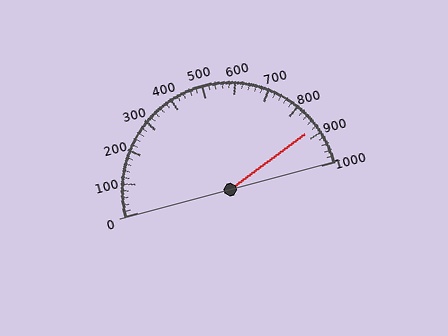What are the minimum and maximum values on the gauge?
The gauge ranges from 0 to 1000.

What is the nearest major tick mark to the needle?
The nearest major tick mark is 900.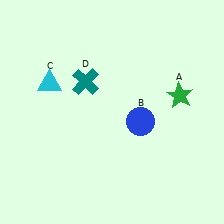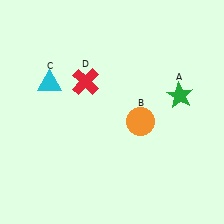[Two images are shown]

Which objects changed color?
B changed from blue to orange. D changed from teal to red.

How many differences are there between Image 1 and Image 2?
There are 2 differences between the two images.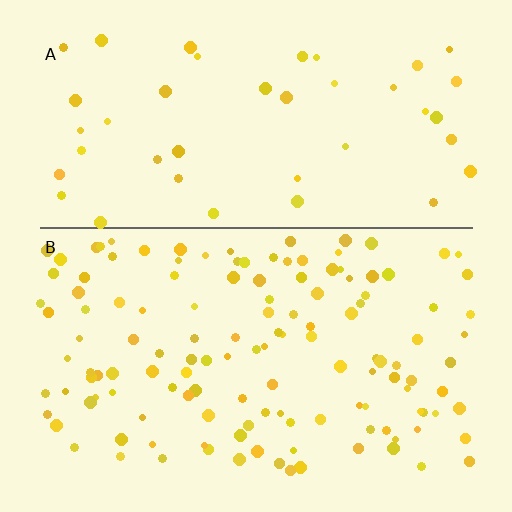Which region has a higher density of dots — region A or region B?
B (the bottom).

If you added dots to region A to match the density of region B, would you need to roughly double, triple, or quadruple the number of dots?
Approximately triple.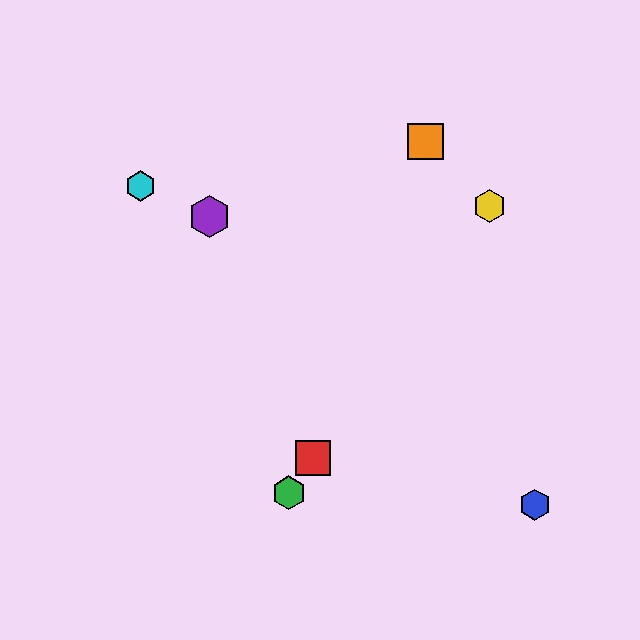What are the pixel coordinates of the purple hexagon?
The purple hexagon is at (209, 217).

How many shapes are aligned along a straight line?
3 shapes (the red square, the green hexagon, the yellow hexagon) are aligned along a straight line.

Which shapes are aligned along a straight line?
The red square, the green hexagon, the yellow hexagon are aligned along a straight line.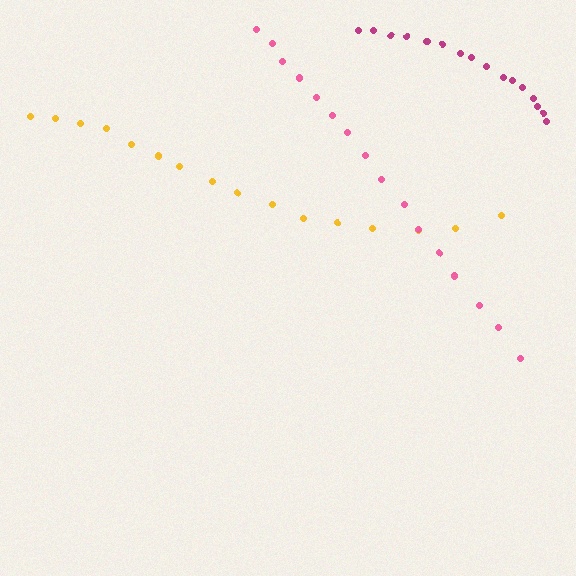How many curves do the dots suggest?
There are 3 distinct paths.